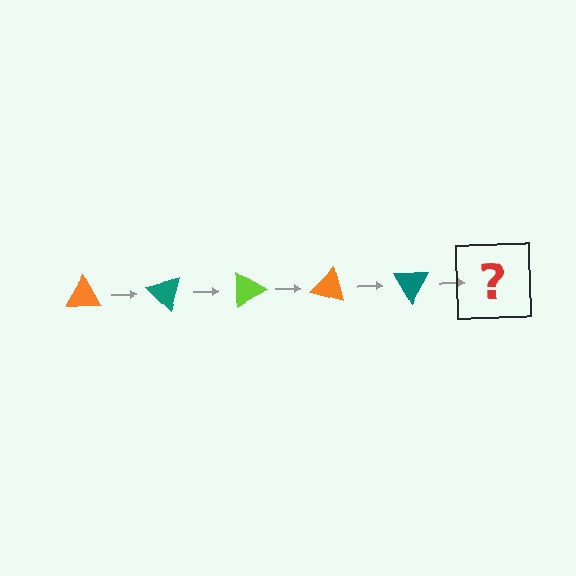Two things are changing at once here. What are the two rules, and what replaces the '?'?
The two rules are that it rotates 45 degrees each step and the color cycles through orange, teal, and lime. The '?' should be a lime triangle, rotated 225 degrees from the start.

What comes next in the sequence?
The next element should be a lime triangle, rotated 225 degrees from the start.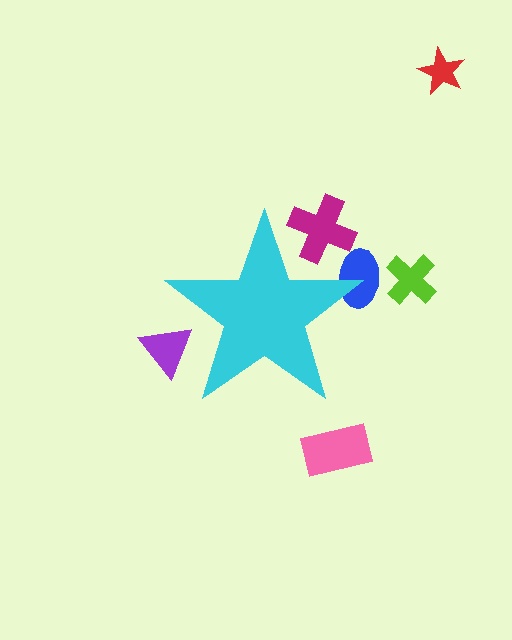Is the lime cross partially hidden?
No, the lime cross is fully visible.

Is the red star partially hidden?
No, the red star is fully visible.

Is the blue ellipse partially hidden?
Yes, the blue ellipse is partially hidden behind the cyan star.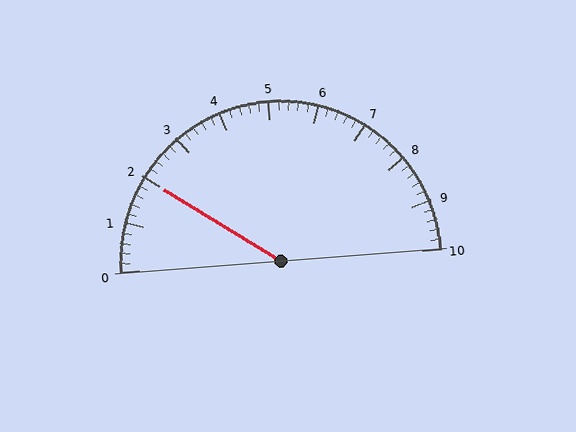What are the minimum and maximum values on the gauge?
The gauge ranges from 0 to 10.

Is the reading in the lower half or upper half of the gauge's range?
The reading is in the lower half of the range (0 to 10).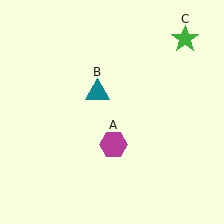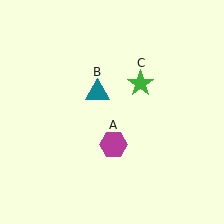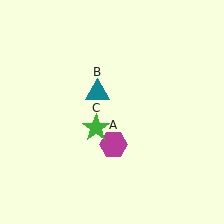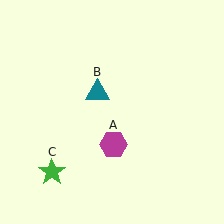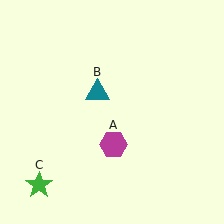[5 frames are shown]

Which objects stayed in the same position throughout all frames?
Magenta hexagon (object A) and teal triangle (object B) remained stationary.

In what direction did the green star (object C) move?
The green star (object C) moved down and to the left.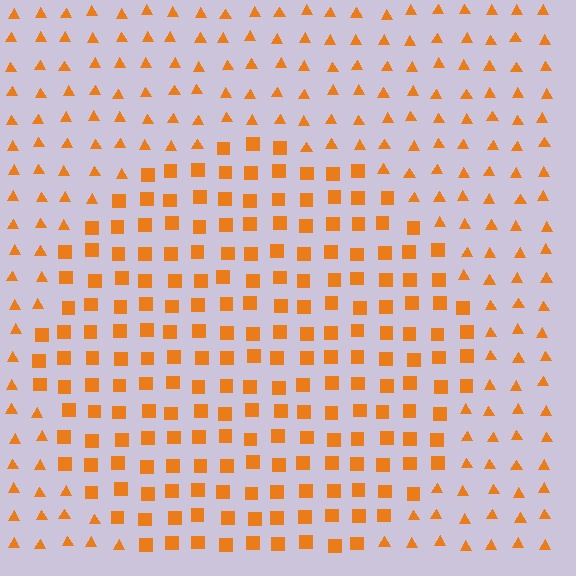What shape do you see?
I see a circle.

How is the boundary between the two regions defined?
The boundary is defined by a change in element shape: squares inside vs. triangles outside. All elements share the same color and spacing.